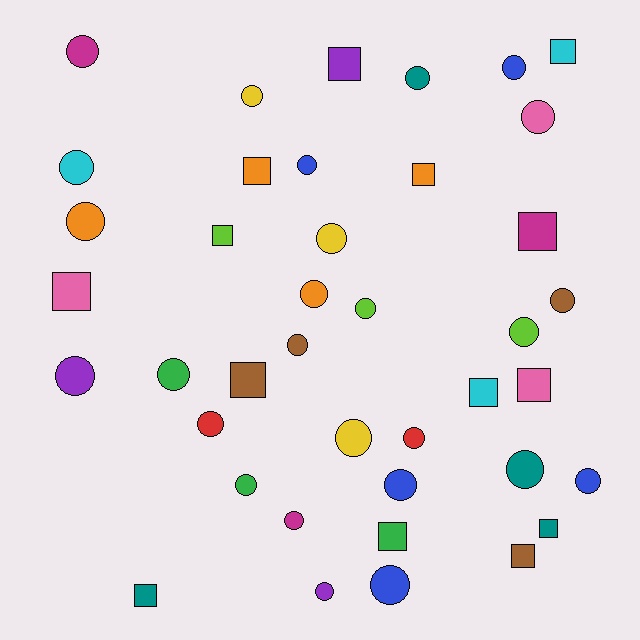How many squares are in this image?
There are 14 squares.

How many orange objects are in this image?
There are 4 orange objects.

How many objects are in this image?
There are 40 objects.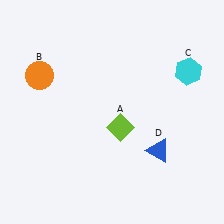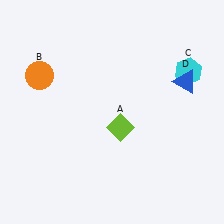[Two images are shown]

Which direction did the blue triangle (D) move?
The blue triangle (D) moved up.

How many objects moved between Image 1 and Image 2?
1 object moved between the two images.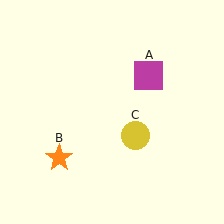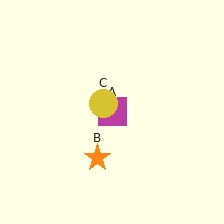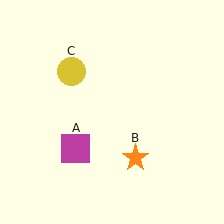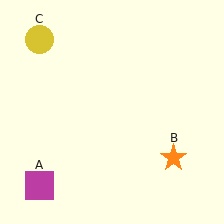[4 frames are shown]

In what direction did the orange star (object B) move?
The orange star (object B) moved right.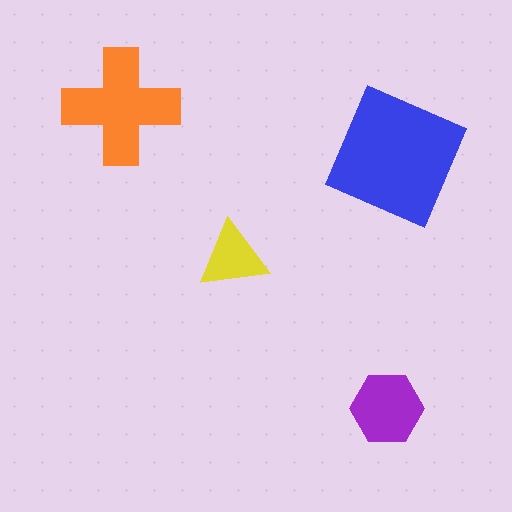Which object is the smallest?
The yellow triangle.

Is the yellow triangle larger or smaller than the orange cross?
Smaller.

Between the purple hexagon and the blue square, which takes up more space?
The blue square.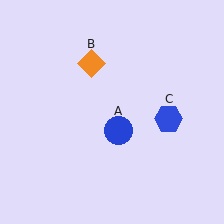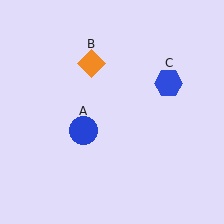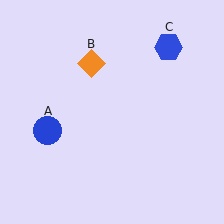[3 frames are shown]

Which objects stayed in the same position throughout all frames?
Orange diamond (object B) remained stationary.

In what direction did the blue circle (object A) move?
The blue circle (object A) moved left.